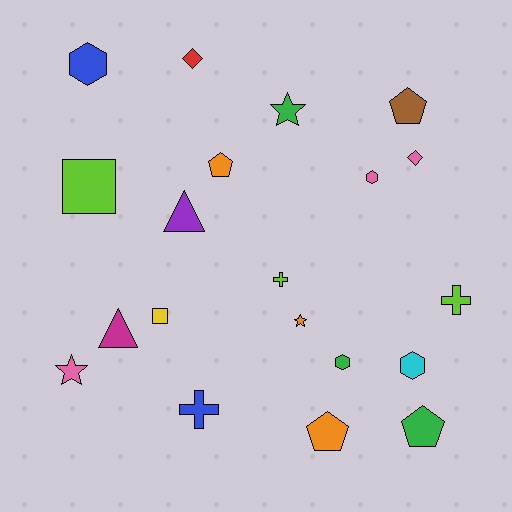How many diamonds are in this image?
There are 2 diamonds.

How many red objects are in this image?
There is 1 red object.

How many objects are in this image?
There are 20 objects.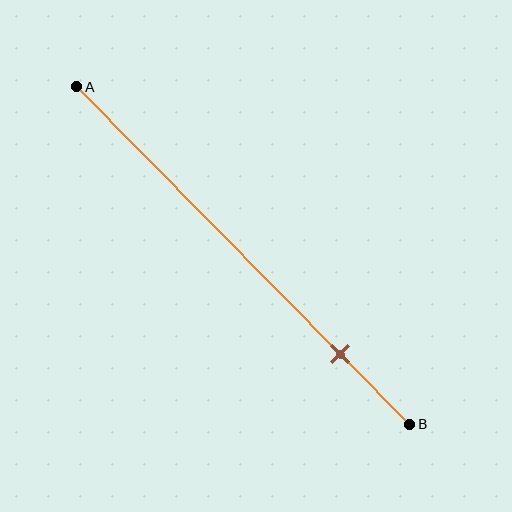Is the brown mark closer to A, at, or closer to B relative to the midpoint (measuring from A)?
The brown mark is closer to point B than the midpoint of segment AB.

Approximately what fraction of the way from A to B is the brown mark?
The brown mark is approximately 80% of the way from A to B.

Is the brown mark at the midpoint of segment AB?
No, the mark is at about 80% from A, not at the 50% midpoint.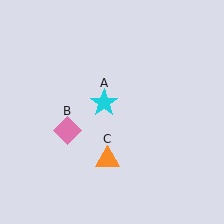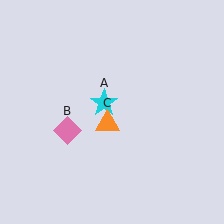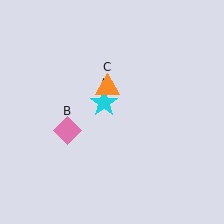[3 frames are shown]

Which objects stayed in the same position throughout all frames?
Cyan star (object A) and pink diamond (object B) remained stationary.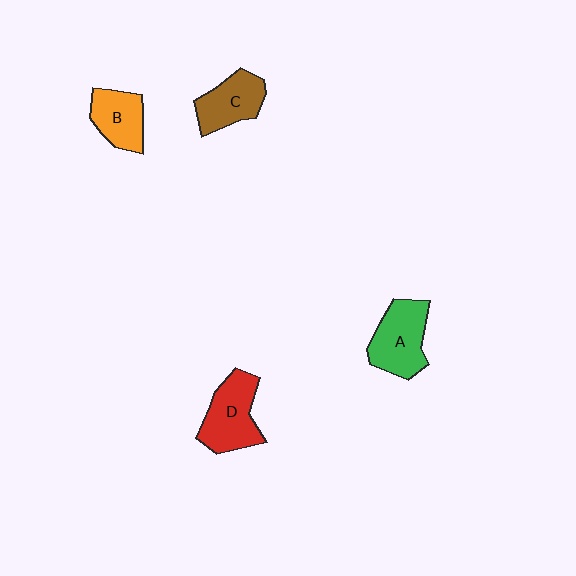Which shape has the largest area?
Shape A (green).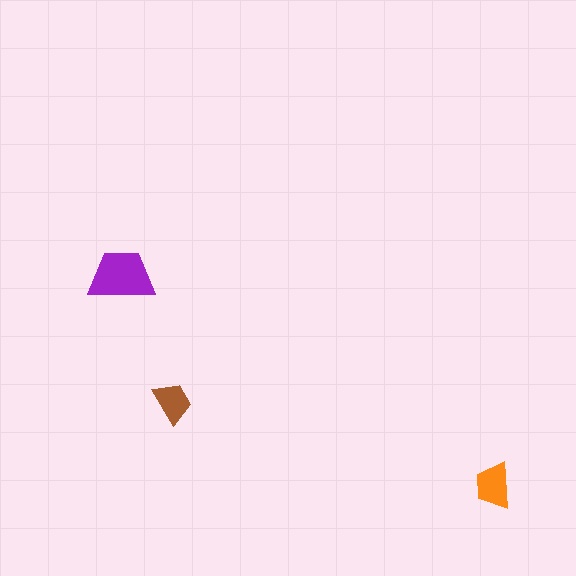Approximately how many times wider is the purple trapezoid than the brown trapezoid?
About 1.5 times wider.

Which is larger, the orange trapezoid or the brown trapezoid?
The orange one.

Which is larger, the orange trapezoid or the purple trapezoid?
The purple one.